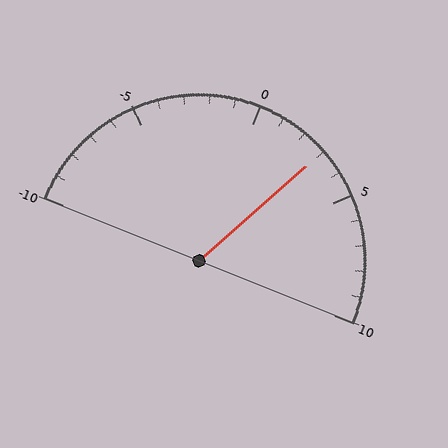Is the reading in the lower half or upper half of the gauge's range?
The reading is in the upper half of the range (-10 to 10).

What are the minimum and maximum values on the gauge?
The gauge ranges from -10 to 10.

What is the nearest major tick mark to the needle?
The nearest major tick mark is 5.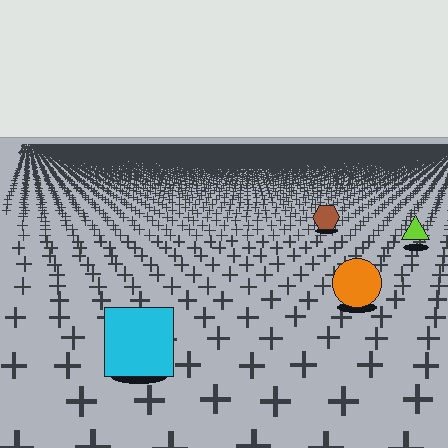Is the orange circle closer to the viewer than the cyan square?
No. The cyan square is closer — you can tell from the texture gradient: the ground texture is coarser near it.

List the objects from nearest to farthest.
From nearest to farthest: the cyan square, the orange circle, the lime triangle, the brown hexagon.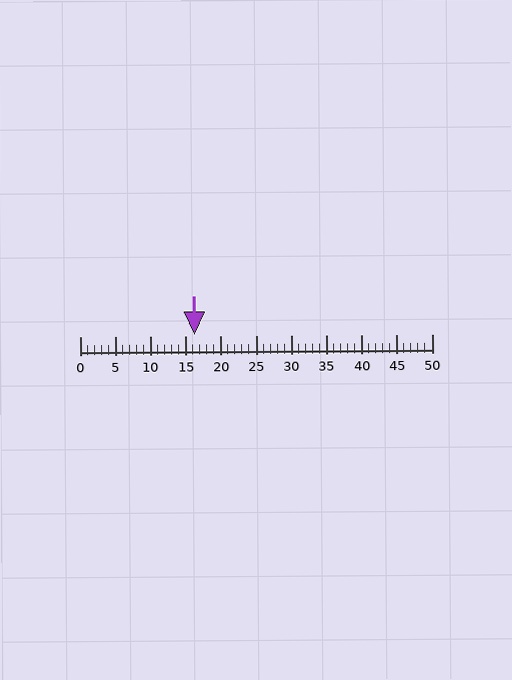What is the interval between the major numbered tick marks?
The major tick marks are spaced 5 units apart.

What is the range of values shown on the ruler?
The ruler shows values from 0 to 50.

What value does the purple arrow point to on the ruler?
The purple arrow points to approximately 16.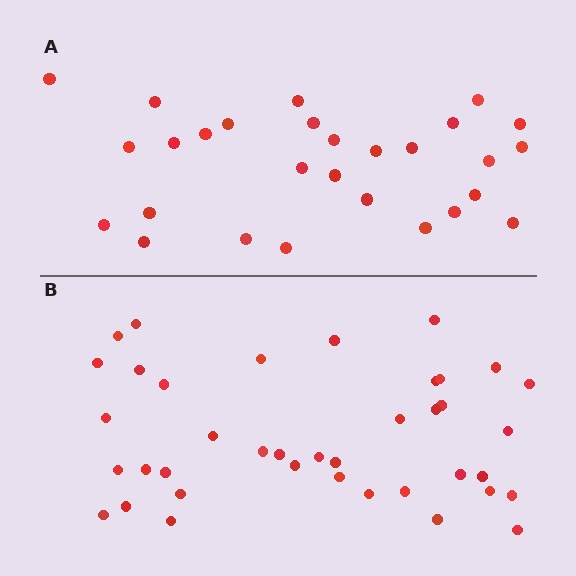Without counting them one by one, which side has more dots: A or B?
Region B (the bottom region) has more dots.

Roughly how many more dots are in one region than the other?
Region B has roughly 12 or so more dots than region A.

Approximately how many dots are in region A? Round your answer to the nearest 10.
About 30 dots. (The exact count is 28, which rounds to 30.)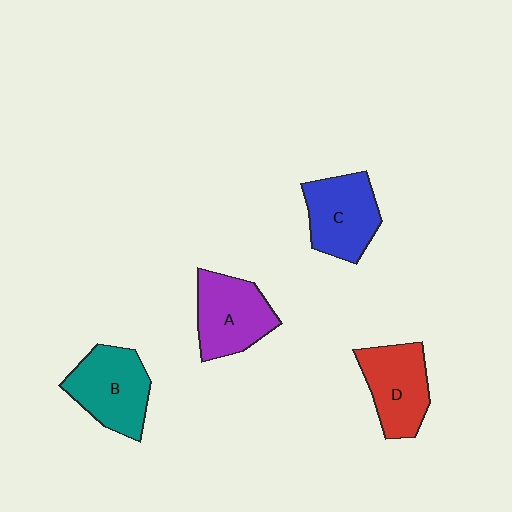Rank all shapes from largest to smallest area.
From largest to smallest: B (teal), A (purple), C (blue), D (red).